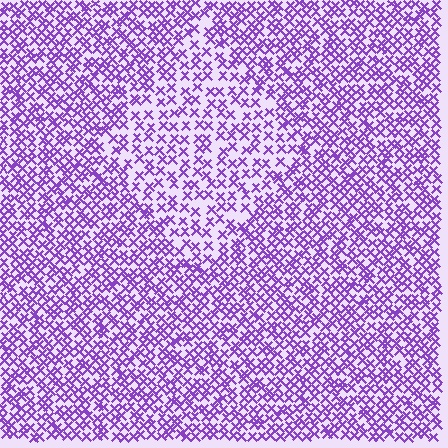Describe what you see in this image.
The image contains small purple elements arranged at two different densities. A diamond-shaped region is visible where the elements are less densely packed than the surrounding area.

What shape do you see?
I see a diamond.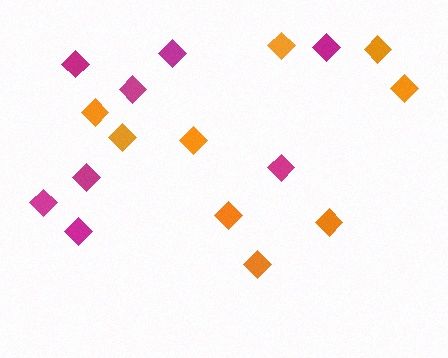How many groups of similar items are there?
There are 2 groups: one group of orange diamonds (9) and one group of magenta diamonds (8).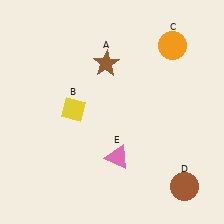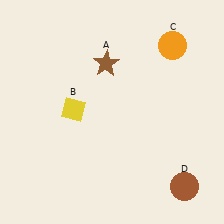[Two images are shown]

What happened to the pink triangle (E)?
The pink triangle (E) was removed in Image 2. It was in the bottom-right area of Image 1.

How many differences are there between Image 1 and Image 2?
There is 1 difference between the two images.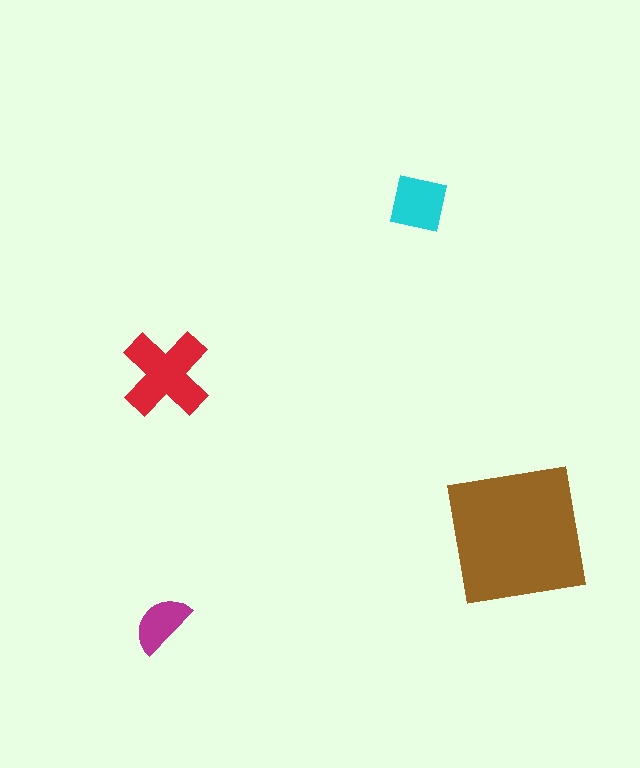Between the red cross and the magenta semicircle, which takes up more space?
The red cross.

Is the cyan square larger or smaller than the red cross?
Smaller.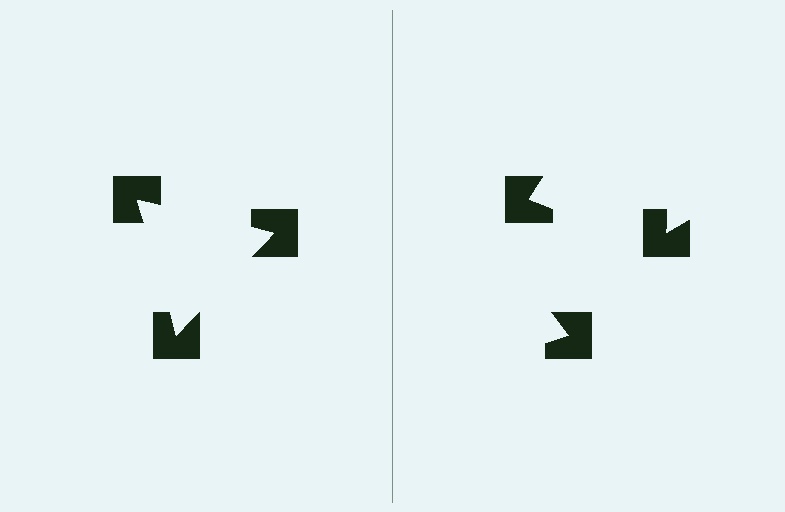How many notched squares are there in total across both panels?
6 — 3 on each side.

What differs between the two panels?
The notched squares are positioned identically on both sides; only the wedge orientations differ. On the left they align to a triangle; on the right they are misaligned.